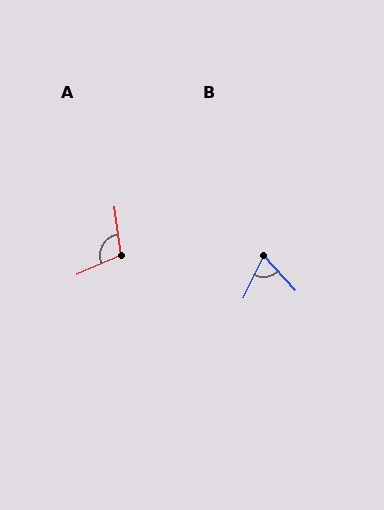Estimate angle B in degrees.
Approximately 69 degrees.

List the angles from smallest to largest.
B (69°), A (105°).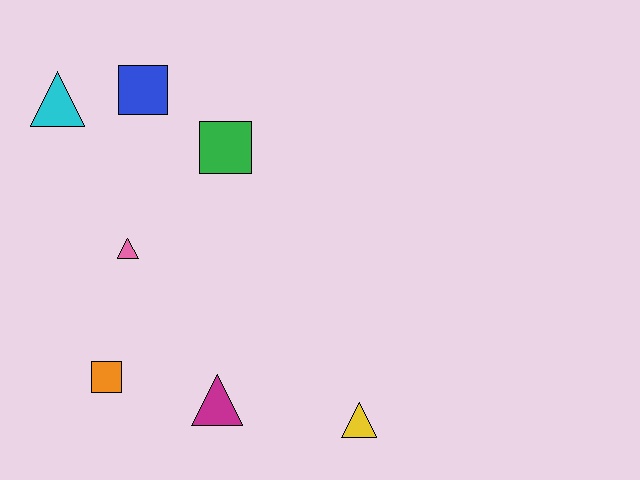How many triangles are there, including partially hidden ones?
There are 4 triangles.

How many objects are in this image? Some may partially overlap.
There are 7 objects.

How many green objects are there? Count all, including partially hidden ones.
There is 1 green object.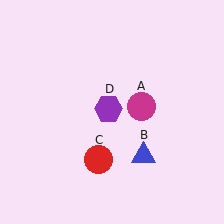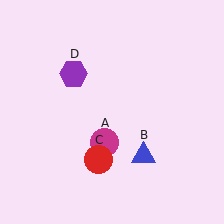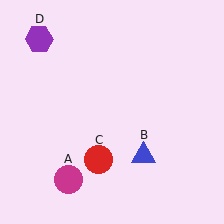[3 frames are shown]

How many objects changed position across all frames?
2 objects changed position: magenta circle (object A), purple hexagon (object D).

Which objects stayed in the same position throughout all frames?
Blue triangle (object B) and red circle (object C) remained stationary.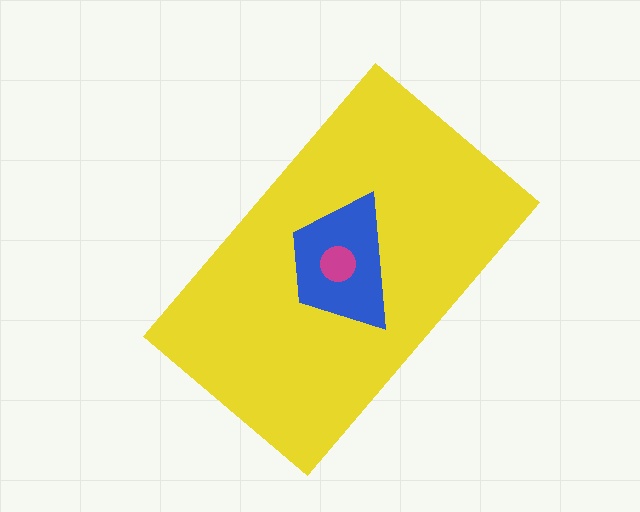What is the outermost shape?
The yellow rectangle.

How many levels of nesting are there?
3.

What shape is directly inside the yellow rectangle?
The blue trapezoid.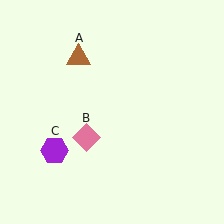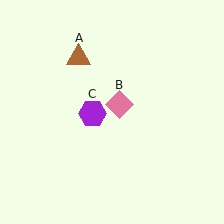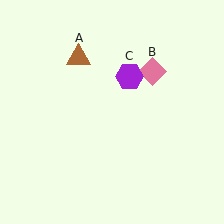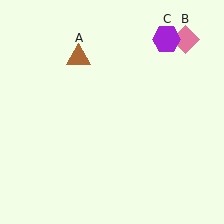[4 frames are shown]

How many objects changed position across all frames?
2 objects changed position: pink diamond (object B), purple hexagon (object C).